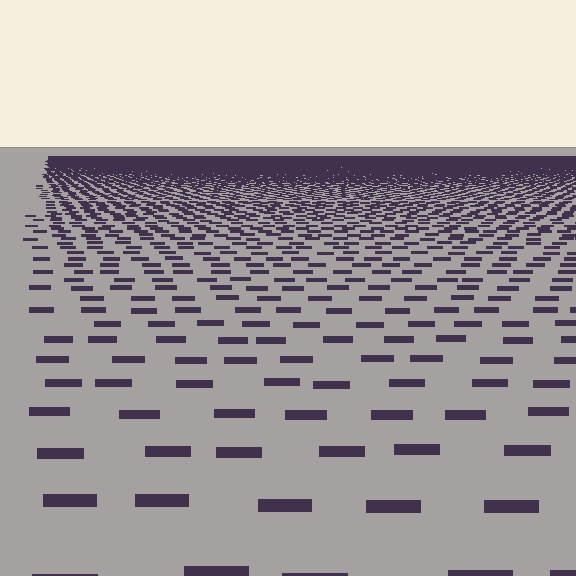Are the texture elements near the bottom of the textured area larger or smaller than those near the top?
Larger. Near the bottom, elements are closer to the viewer and appear at a bigger on-screen size.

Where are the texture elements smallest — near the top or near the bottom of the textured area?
Near the top.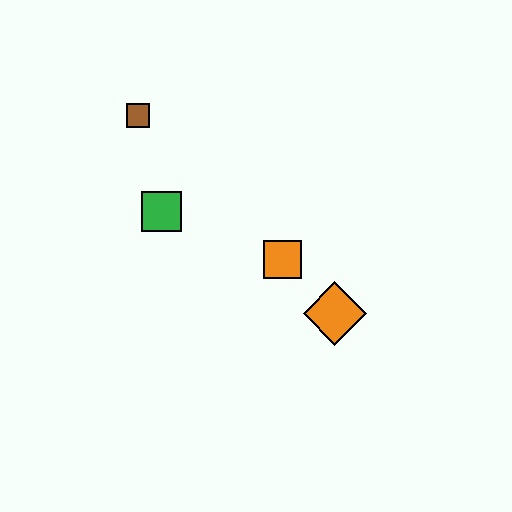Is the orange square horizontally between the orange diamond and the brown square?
Yes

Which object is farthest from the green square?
The orange diamond is farthest from the green square.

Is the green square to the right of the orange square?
No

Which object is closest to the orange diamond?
The orange square is closest to the orange diamond.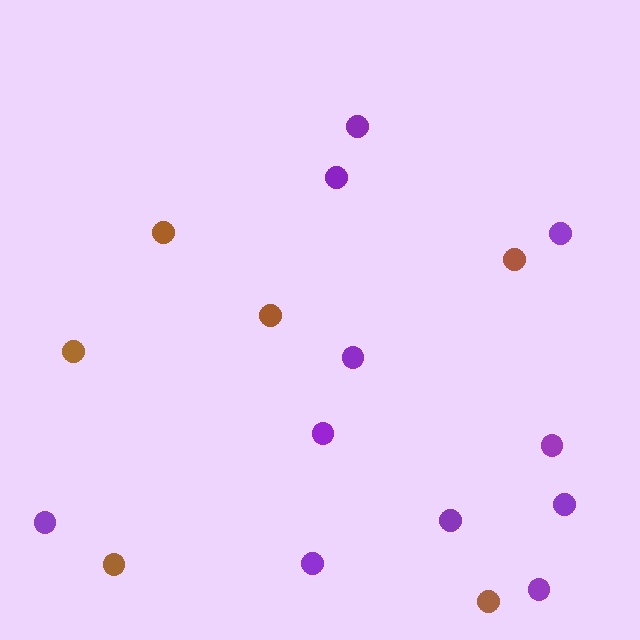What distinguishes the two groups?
There are 2 groups: one group of purple circles (11) and one group of brown circles (6).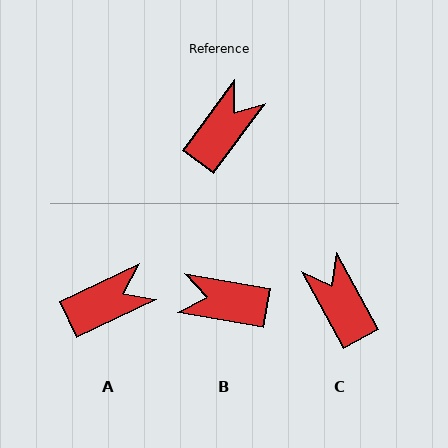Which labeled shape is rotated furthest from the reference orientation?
B, about 117 degrees away.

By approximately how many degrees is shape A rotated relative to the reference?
Approximately 28 degrees clockwise.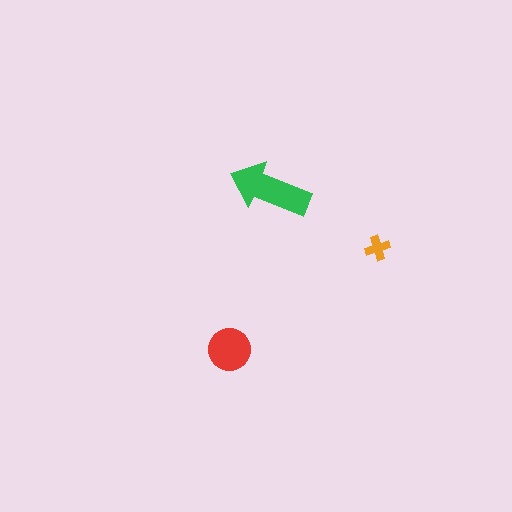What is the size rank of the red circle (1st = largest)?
2nd.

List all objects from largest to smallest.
The green arrow, the red circle, the orange cross.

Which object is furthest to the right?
The orange cross is rightmost.